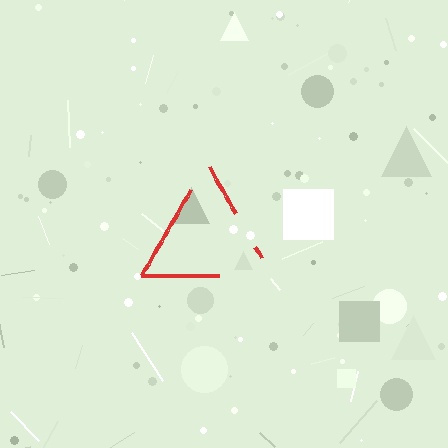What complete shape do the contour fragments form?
The contour fragments form a triangle.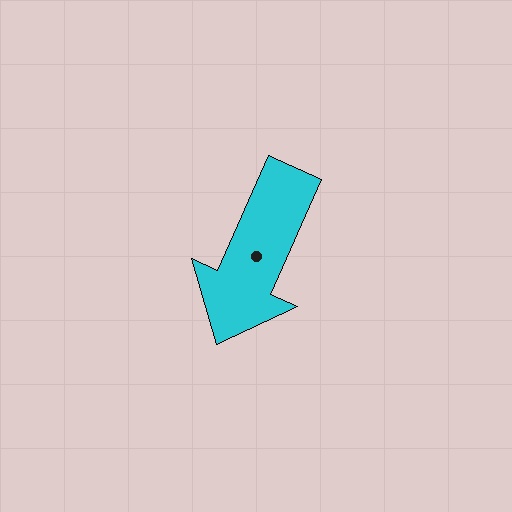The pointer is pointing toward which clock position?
Roughly 7 o'clock.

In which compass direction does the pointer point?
Southwest.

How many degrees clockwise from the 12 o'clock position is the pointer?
Approximately 204 degrees.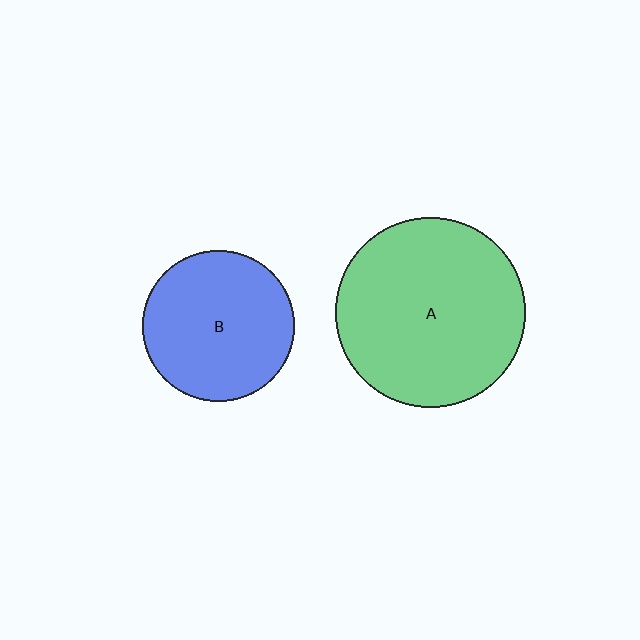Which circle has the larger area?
Circle A (green).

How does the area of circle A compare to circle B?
Approximately 1.6 times.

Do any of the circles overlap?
No, none of the circles overlap.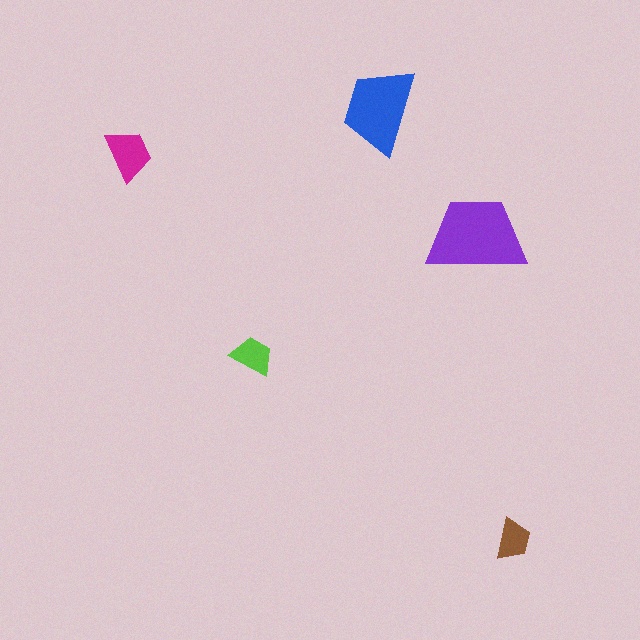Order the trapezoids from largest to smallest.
the purple one, the blue one, the magenta one, the lime one, the brown one.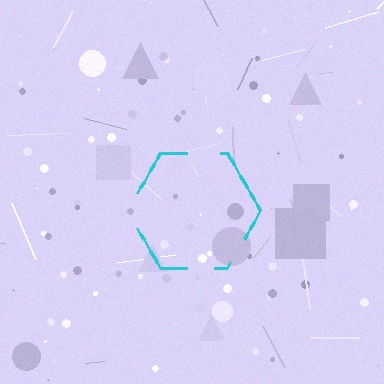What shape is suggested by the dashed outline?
The dashed outline suggests a hexagon.